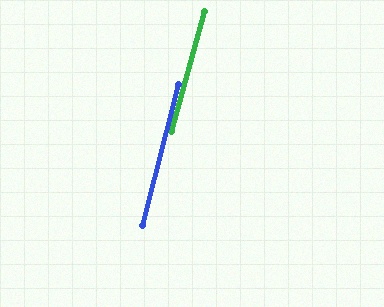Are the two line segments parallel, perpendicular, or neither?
Parallel — their directions differ by only 1.1°.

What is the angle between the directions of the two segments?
Approximately 1 degree.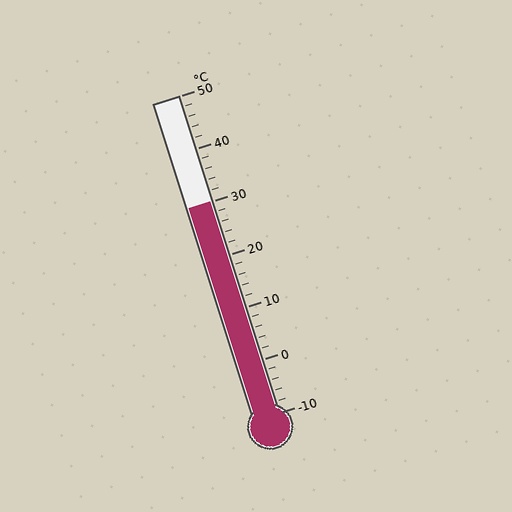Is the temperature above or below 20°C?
The temperature is above 20°C.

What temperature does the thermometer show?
The thermometer shows approximately 30°C.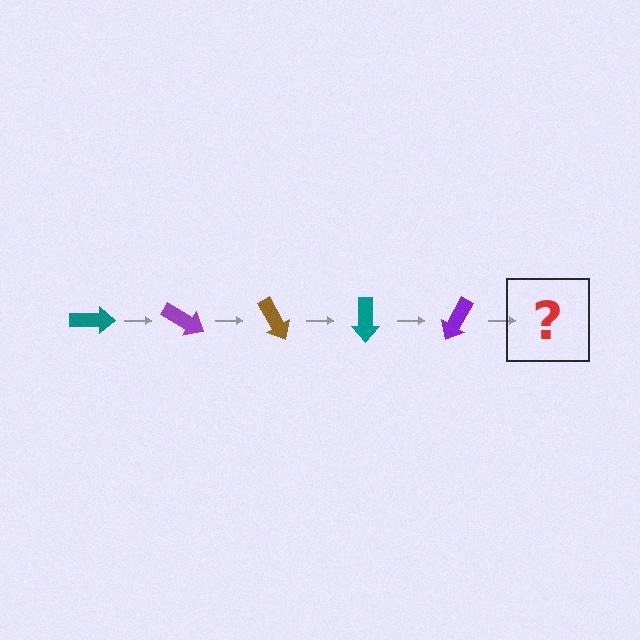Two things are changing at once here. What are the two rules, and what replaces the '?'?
The two rules are that it rotates 30 degrees each step and the color cycles through teal, purple, and brown. The '?' should be a brown arrow, rotated 150 degrees from the start.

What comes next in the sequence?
The next element should be a brown arrow, rotated 150 degrees from the start.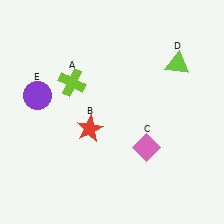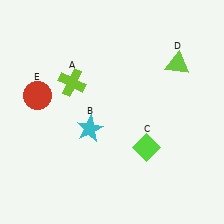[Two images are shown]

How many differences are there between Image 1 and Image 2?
There are 3 differences between the two images.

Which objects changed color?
B changed from red to cyan. C changed from pink to lime. E changed from purple to red.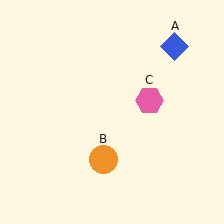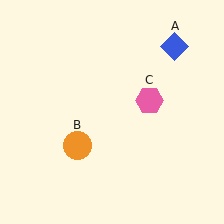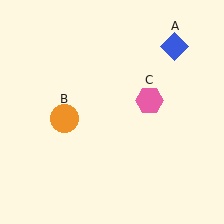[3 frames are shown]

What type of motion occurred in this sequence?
The orange circle (object B) rotated clockwise around the center of the scene.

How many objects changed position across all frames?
1 object changed position: orange circle (object B).